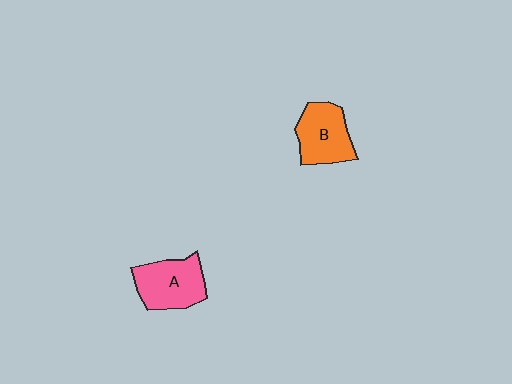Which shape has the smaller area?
Shape B (orange).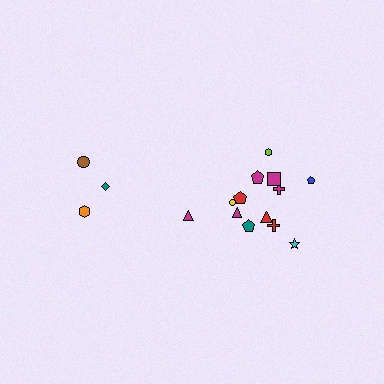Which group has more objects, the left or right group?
The right group.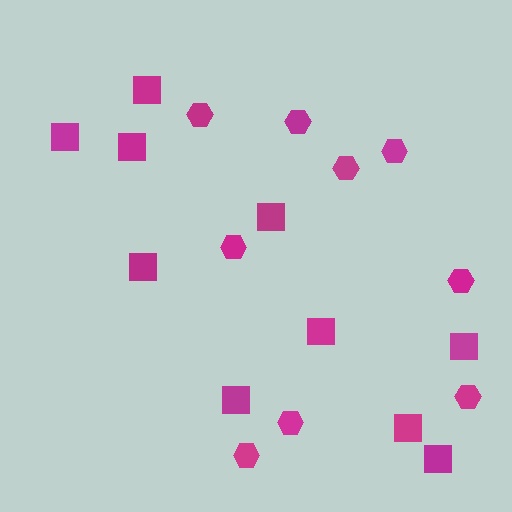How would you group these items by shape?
There are 2 groups: one group of hexagons (9) and one group of squares (10).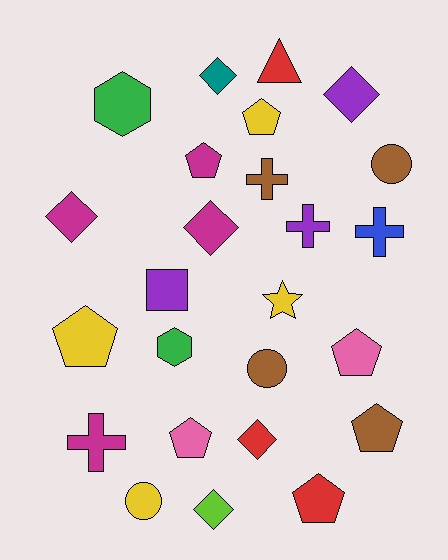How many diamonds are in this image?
There are 6 diamonds.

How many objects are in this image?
There are 25 objects.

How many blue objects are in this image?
There is 1 blue object.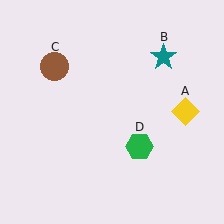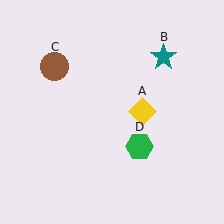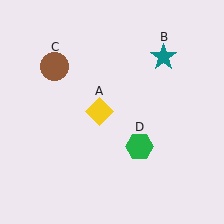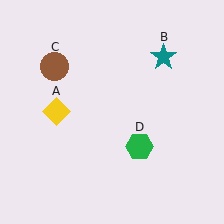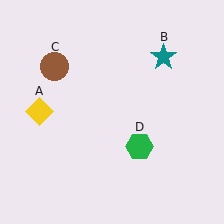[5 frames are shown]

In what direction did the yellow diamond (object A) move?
The yellow diamond (object A) moved left.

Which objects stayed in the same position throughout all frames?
Teal star (object B) and brown circle (object C) and green hexagon (object D) remained stationary.